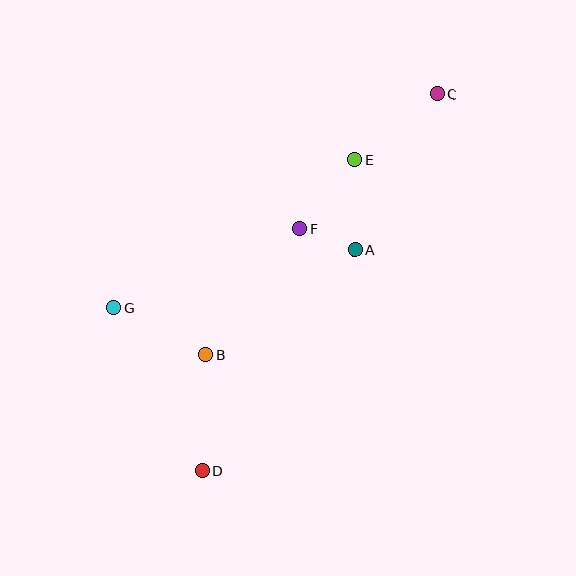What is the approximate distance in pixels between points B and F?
The distance between B and F is approximately 157 pixels.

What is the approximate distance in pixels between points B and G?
The distance between B and G is approximately 104 pixels.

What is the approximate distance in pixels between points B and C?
The distance between B and C is approximately 349 pixels.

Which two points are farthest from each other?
Points C and D are farthest from each other.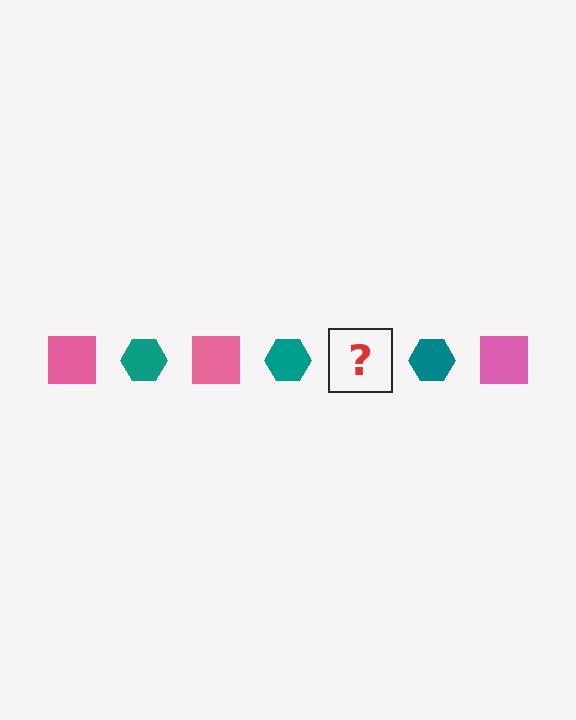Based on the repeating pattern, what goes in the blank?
The blank should be a pink square.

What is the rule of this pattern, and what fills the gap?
The rule is that the pattern alternates between pink square and teal hexagon. The gap should be filled with a pink square.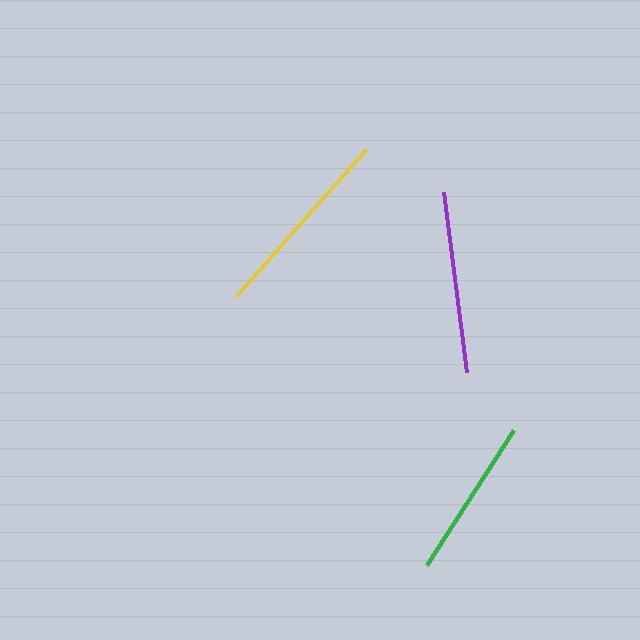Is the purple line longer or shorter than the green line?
The purple line is longer than the green line.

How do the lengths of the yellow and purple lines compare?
The yellow and purple lines are approximately the same length.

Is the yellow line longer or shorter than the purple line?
The yellow line is longer than the purple line.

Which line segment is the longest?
The yellow line is the longest at approximately 196 pixels.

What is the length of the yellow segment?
The yellow segment is approximately 196 pixels long.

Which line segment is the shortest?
The green line is the shortest at approximately 160 pixels.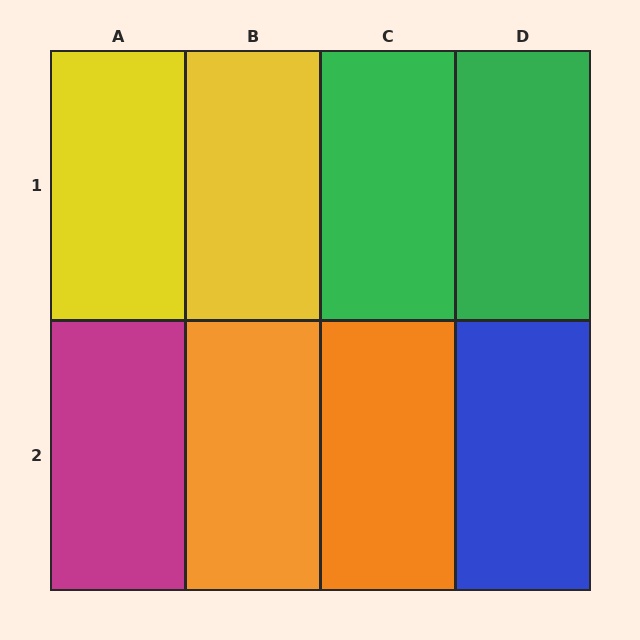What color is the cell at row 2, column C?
Orange.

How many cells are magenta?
1 cell is magenta.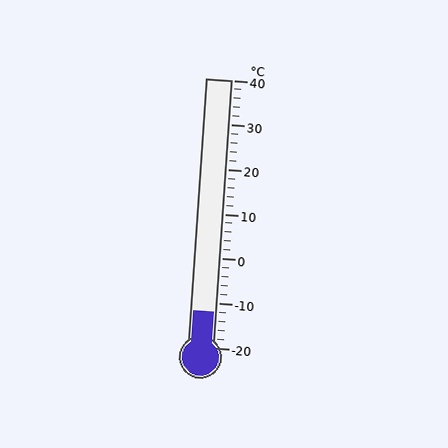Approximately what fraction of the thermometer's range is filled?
The thermometer is filled to approximately 15% of its range.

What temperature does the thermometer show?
The thermometer shows approximately -12°C.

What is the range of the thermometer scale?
The thermometer scale ranges from -20°C to 40°C.